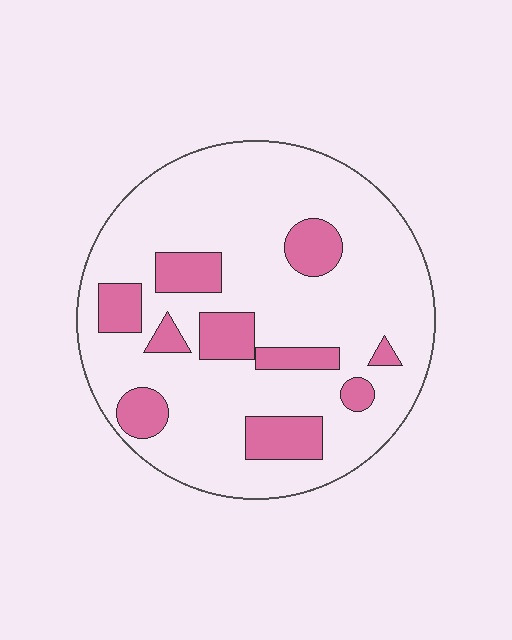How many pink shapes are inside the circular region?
10.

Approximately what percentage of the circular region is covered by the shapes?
Approximately 20%.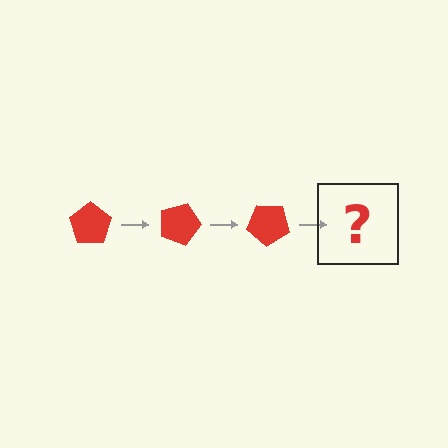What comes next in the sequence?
The next element should be a red pentagon rotated 60 degrees.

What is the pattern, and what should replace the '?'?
The pattern is that the pentagon rotates 20 degrees each step. The '?' should be a red pentagon rotated 60 degrees.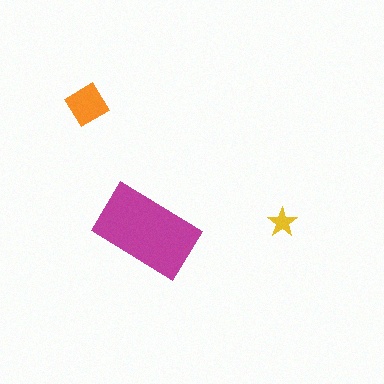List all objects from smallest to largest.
The yellow star, the orange diamond, the magenta rectangle.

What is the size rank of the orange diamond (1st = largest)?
2nd.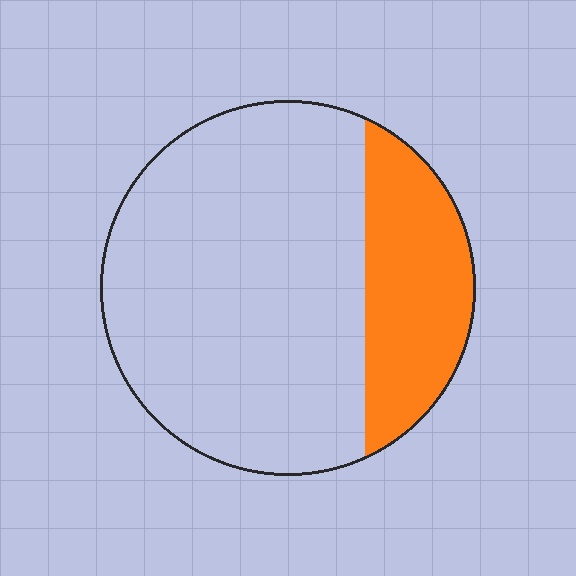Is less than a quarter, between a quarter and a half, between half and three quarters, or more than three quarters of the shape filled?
Less than a quarter.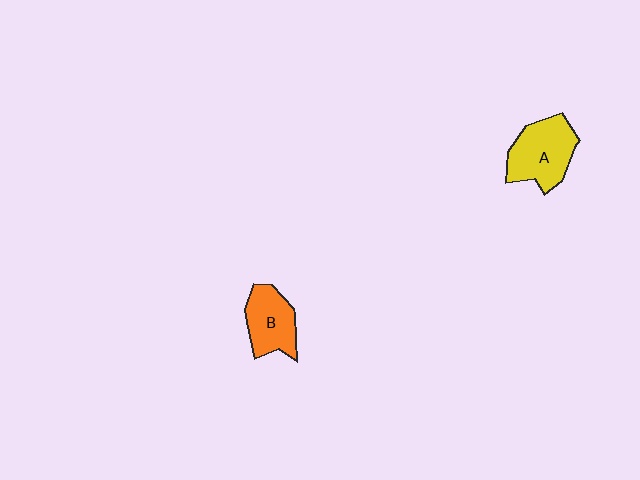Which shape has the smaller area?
Shape B (orange).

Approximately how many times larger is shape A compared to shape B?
Approximately 1.3 times.